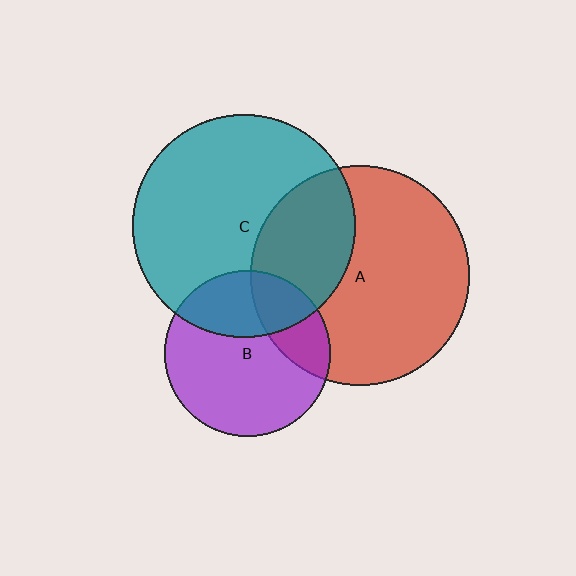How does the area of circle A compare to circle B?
Approximately 1.7 times.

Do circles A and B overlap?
Yes.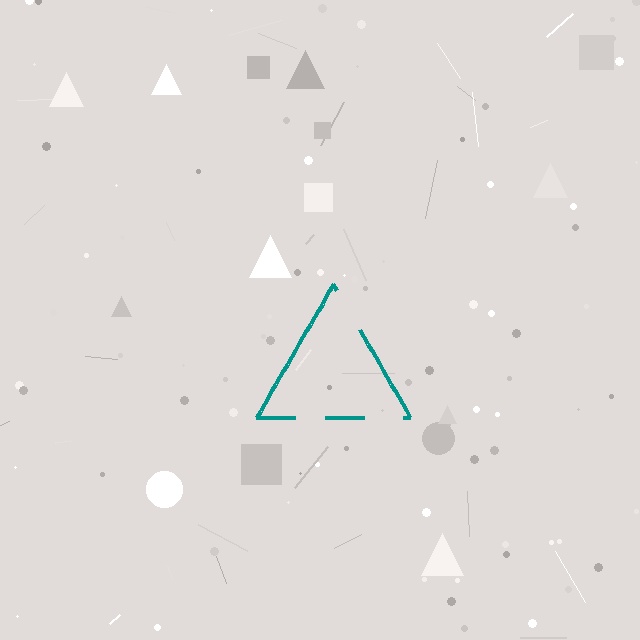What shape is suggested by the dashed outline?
The dashed outline suggests a triangle.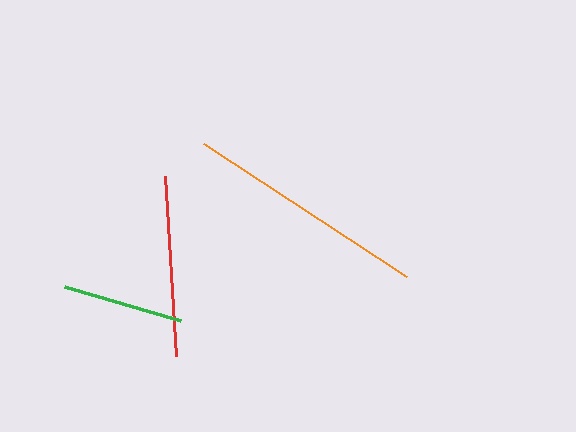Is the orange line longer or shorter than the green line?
The orange line is longer than the green line.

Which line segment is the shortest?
The green line is the shortest at approximately 120 pixels.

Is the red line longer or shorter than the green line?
The red line is longer than the green line.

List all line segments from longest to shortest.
From longest to shortest: orange, red, green.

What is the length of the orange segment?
The orange segment is approximately 243 pixels long.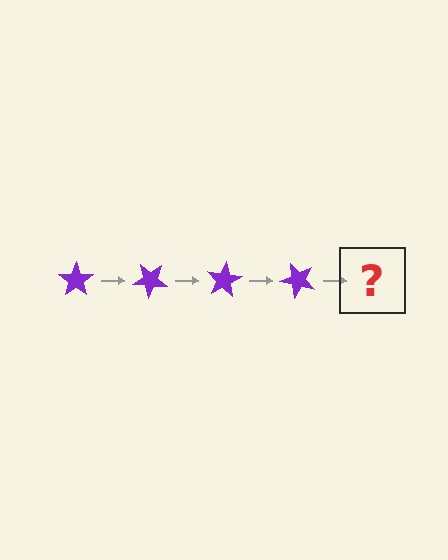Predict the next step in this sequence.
The next step is a purple star rotated 160 degrees.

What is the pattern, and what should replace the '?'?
The pattern is that the star rotates 40 degrees each step. The '?' should be a purple star rotated 160 degrees.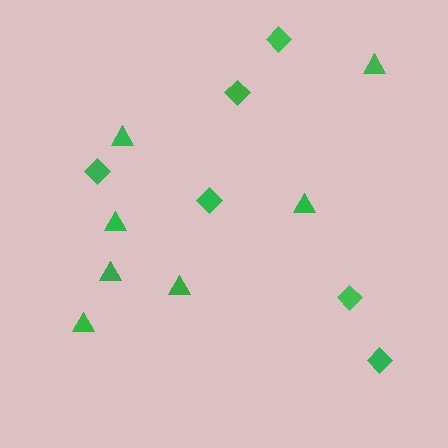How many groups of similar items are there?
There are 2 groups: one group of triangles (7) and one group of diamonds (6).